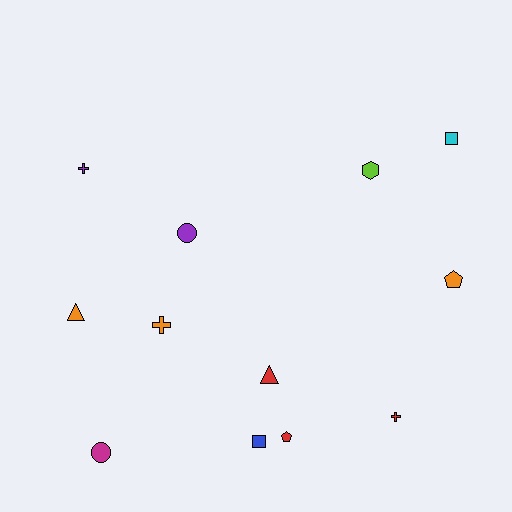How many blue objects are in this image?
There is 1 blue object.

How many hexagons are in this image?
There is 1 hexagon.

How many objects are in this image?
There are 12 objects.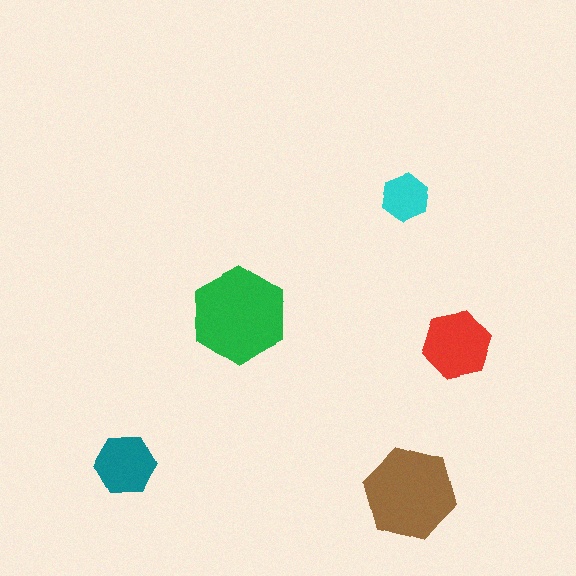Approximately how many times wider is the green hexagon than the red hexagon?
About 1.5 times wider.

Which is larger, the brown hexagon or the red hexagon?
The brown one.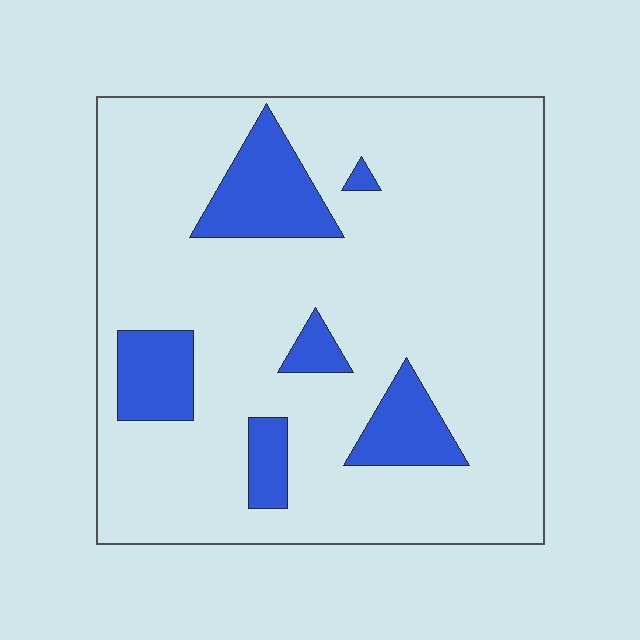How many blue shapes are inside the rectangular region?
6.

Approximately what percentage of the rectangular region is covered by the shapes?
Approximately 15%.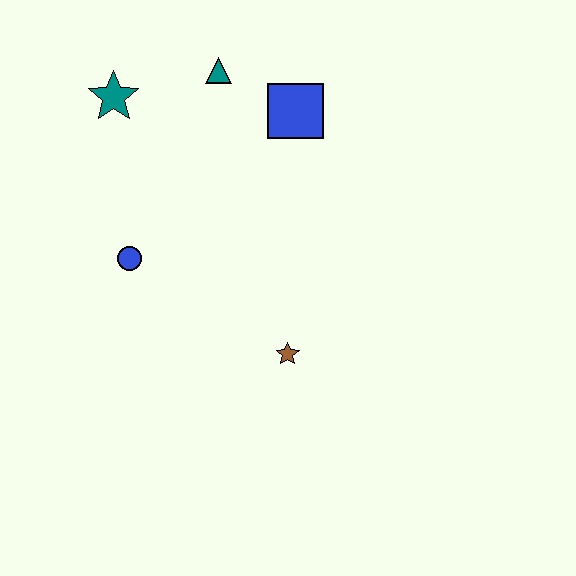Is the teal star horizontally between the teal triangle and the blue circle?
No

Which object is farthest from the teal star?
The brown star is farthest from the teal star.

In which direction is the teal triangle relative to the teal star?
The teal triangle is to the right of the teal star.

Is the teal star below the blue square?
No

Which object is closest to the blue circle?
The teal star is closest to the blue circle.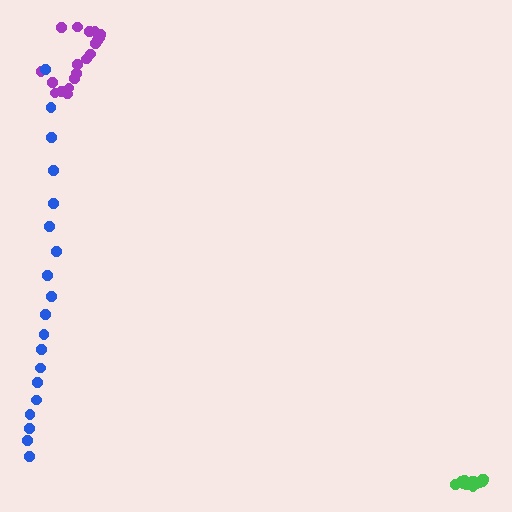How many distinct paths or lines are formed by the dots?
There are 3 distinct paths.